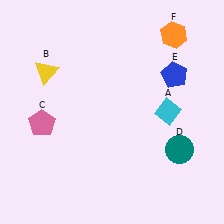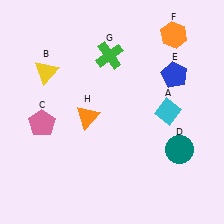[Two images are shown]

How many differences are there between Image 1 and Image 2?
There are 2 differences between the two images.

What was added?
A green cross (G), an orange triangle (H) were added in Image 2.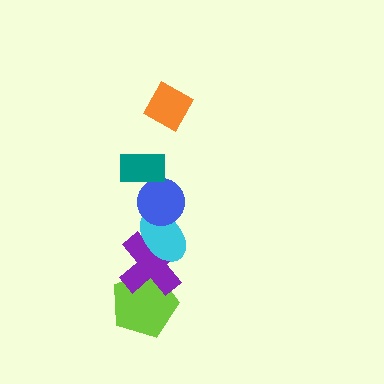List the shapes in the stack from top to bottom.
From top to bottom: the orange diamond, the teal rectangle, the blue circle, the cyan ellipse, the purple cross, the lime pentagon.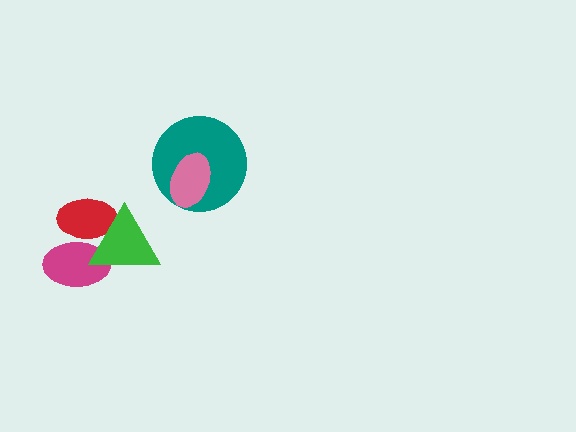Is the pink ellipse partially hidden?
No, no other shape covers it.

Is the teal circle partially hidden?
Yes, it is partially covered by another shape.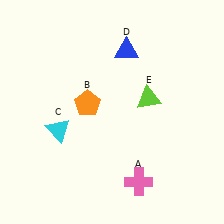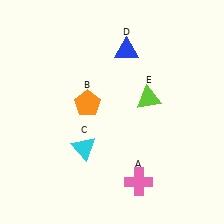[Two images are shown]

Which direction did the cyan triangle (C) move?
The cyan triangle (C) moved right.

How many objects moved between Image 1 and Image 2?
1 object moved between the two images.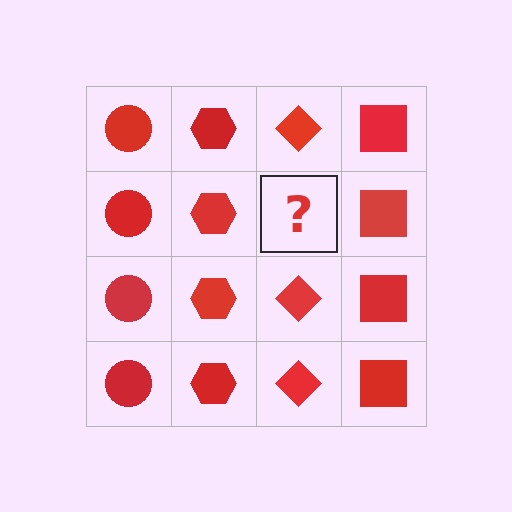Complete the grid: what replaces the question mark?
The question mark should be replaced with a red diamond.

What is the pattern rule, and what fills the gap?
The rule is that each column has a consistent shape. The gap should be filled with a red diamond.